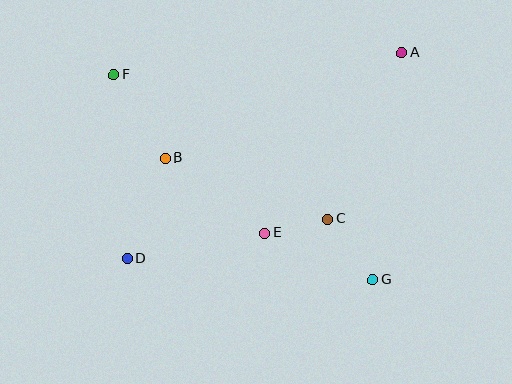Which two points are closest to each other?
Points C and E are closest to each other.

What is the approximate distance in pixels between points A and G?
The distance between A and G is approximately 229 pixels.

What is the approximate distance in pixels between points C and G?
The distance between C and G is approximately 75 pixels.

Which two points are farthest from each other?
Points A and D are farthest from each other.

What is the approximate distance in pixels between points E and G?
The distance between E and G is approximately 118 pixels.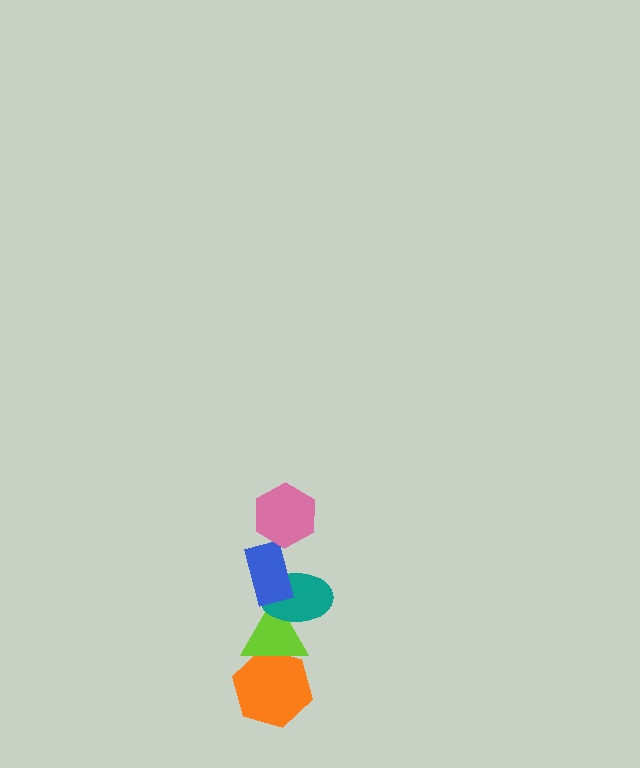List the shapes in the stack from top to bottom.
From top to bottom: the pink hexagon, the blue rectangle, the teal ellipse, the lime triangle, the orange hexagon.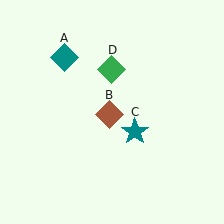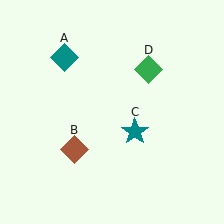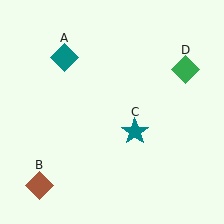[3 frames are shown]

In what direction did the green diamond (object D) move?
The green diamond (object D) moved right.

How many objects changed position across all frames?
2 objects changed position: brown diamond (object B), green diamond (object D).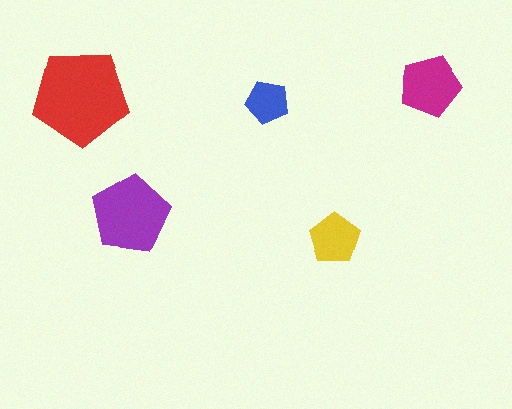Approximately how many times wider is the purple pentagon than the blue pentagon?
About 2 times wider.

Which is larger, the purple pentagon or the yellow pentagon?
The purple one.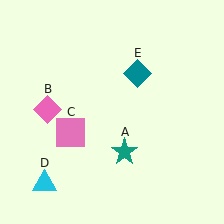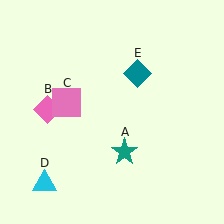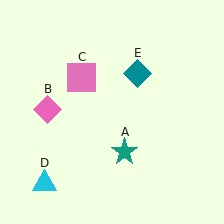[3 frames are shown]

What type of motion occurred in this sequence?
The pink square (object C) rotated clockwise around the center of the scene.